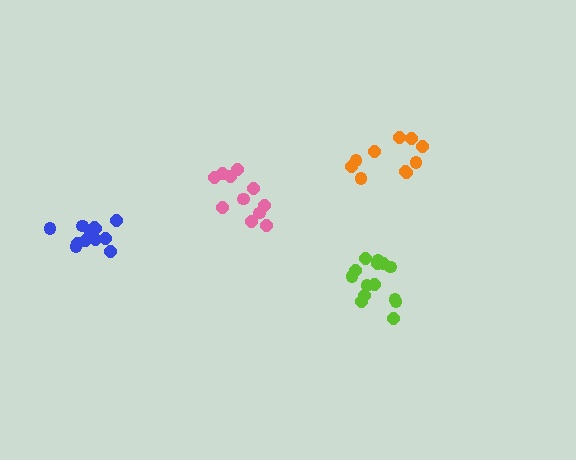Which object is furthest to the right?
The orange cluster is rightmost.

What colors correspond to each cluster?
The clusters are colored: lime, orange, pink, blue.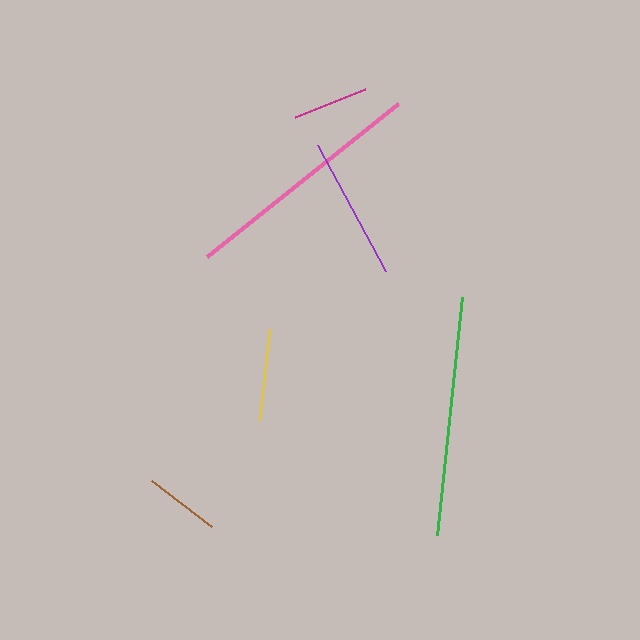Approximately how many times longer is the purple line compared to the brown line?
The purple line is approximately 1.9 times the length of the brown line.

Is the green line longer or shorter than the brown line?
The green line is longer than the brown line.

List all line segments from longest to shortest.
From longest to shortest: pink, green, purple, yellow, brown, magenta.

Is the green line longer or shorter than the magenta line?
The green line is longer than the magenta line.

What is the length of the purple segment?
The purple segment is approximately 143 pixels long.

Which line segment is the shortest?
The magenta line is the shortest at approximately 75 pixels.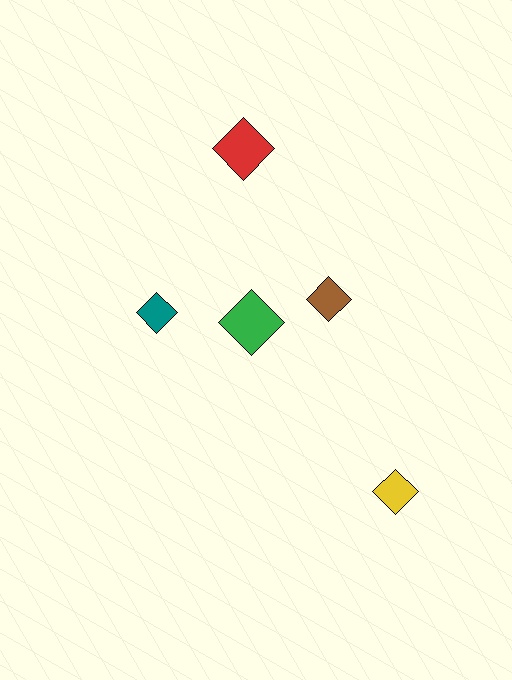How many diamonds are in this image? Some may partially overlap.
There are 5 diamonds.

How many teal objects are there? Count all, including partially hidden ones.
There is 1 teal object.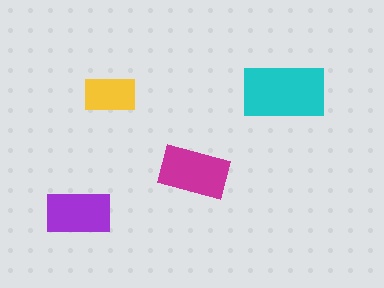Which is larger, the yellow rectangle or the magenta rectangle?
The magenta one.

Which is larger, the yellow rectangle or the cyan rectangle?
The cyan one.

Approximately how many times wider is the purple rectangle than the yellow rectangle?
About 1.5 times wider.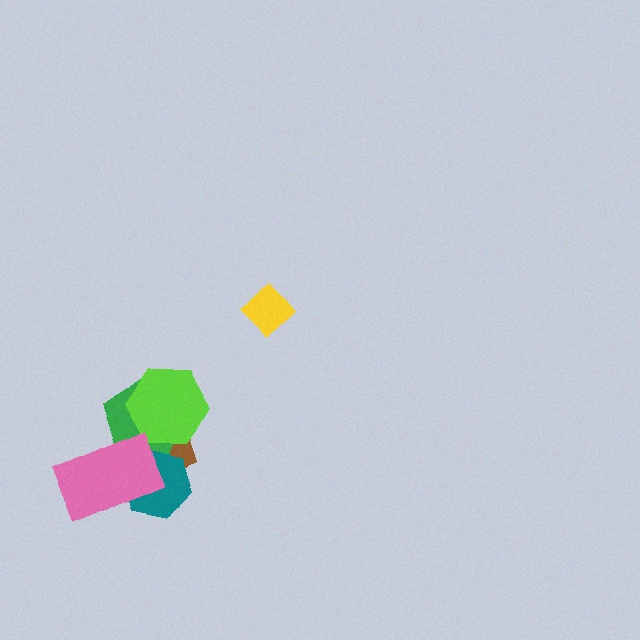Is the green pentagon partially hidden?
Yes, it is partially covered by another shape.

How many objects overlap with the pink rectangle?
3 objects overlap with the pink rectangle.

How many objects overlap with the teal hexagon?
3 objects overlap with the teal hexagon.